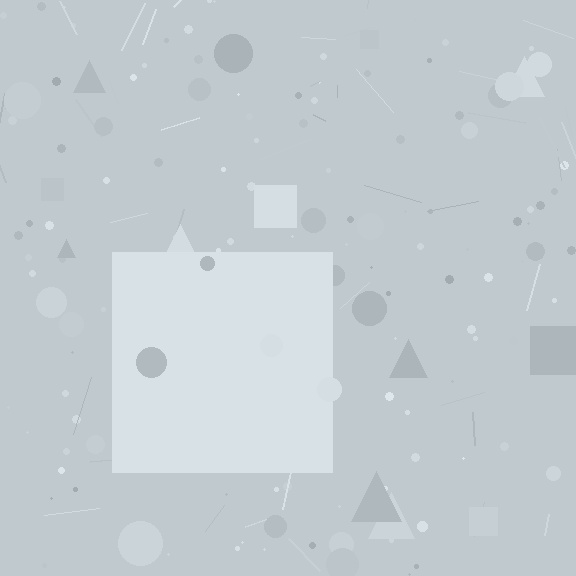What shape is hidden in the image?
A square is hidden in the image.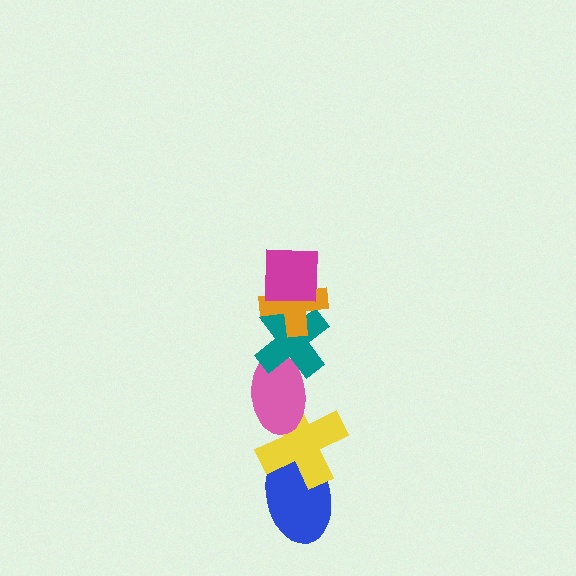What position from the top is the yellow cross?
The yellow cross is 5th from the top.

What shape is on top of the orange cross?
The magenta square is on top of the orange cross.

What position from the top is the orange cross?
The orange cross is 2nd from the top.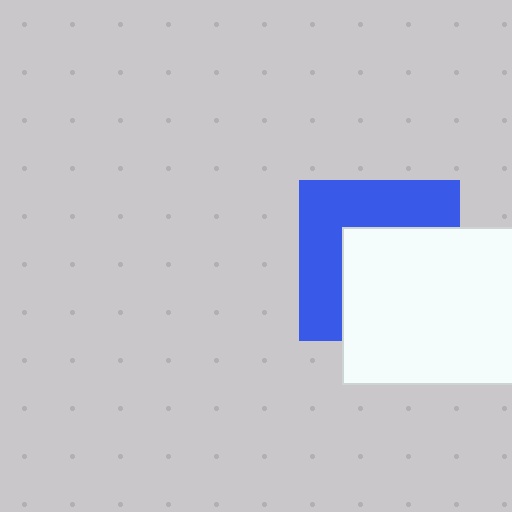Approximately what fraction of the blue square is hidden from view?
Roughly 52% of the blue square is hidden behind the white rectangle.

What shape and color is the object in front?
The object in front is a white rectangle.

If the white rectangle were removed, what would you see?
You would see the complete blue square.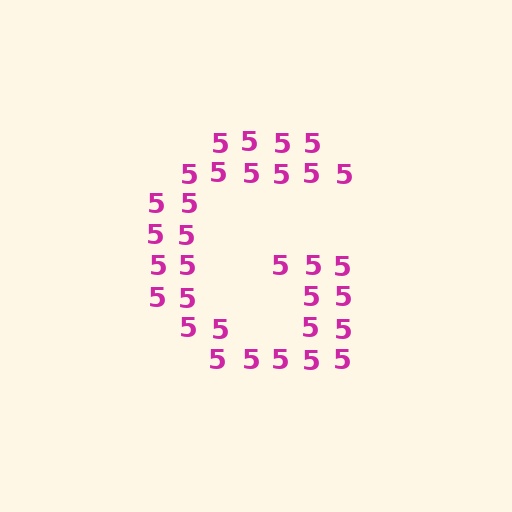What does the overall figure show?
The overall figure shows the letter G.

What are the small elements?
The small elements are digit 5's.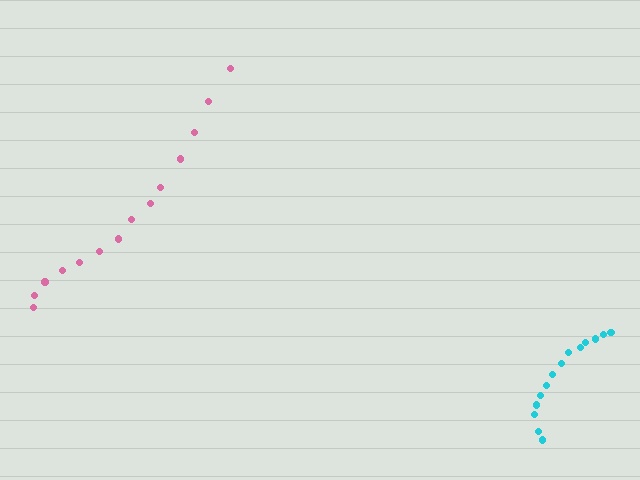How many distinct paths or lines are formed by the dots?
There are 2 distinct paths.